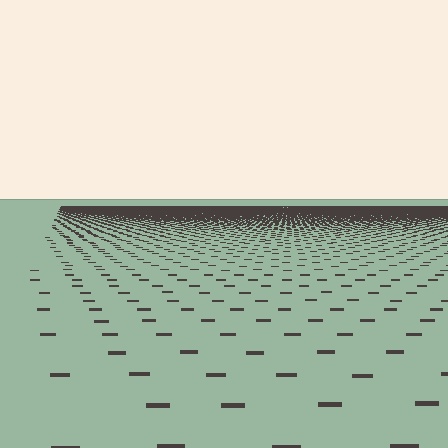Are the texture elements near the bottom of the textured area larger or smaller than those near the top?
Larger. Near the bottom, elements are closer to the viewer and appear at a bigger on-screen size.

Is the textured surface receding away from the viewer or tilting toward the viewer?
The surface is receding away from the viewer. Texture elements get smaller and denser toward the top.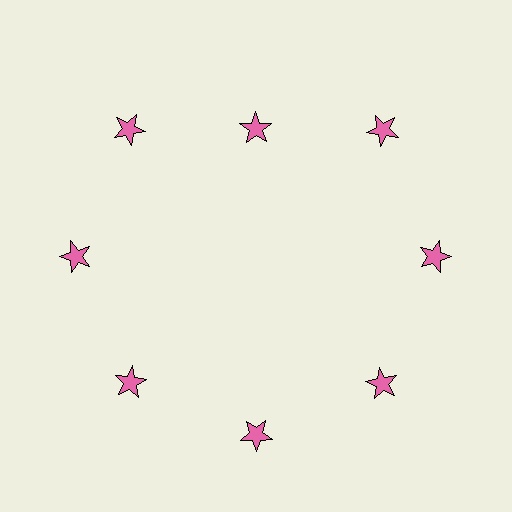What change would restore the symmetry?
The symmetry would be restored by moving it outward, back onto the ring so that all 8 stars sit at equal angles and equal distance from the center.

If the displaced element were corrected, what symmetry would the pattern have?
It would have 8-fold rotational symmetry — the pattern would map onto itself every 45 degrees.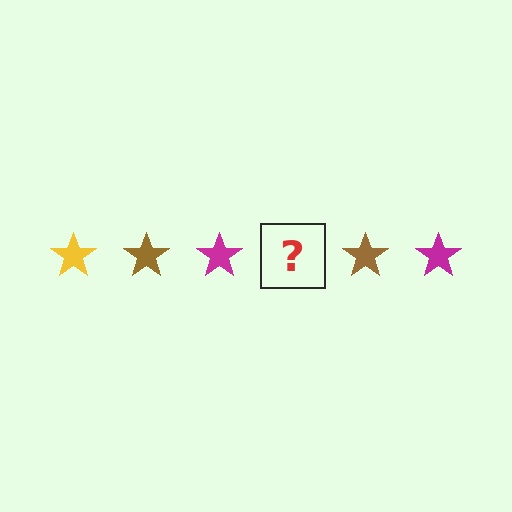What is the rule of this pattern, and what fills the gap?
The rule is that the pattern cycles through yellow, brown, magenta stars. The gap should be filled with a yellow star.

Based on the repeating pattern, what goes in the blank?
The blank should be a yellow star.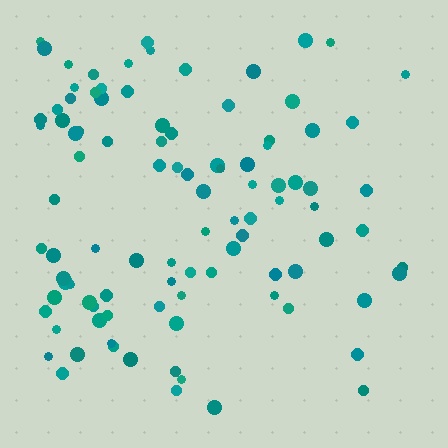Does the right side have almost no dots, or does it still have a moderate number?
Still a moderate number, just noticeably fewer than the left.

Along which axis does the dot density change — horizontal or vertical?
Horizontal.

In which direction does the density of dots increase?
From right to left, with the left side densest.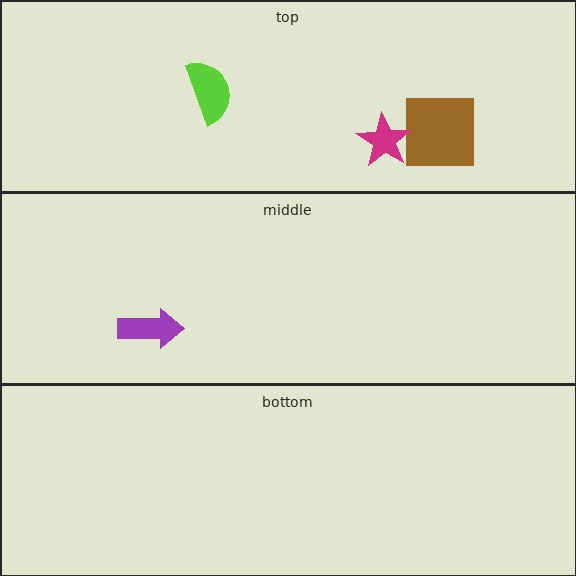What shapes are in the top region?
The lime semicircle, the brown square, the magenta star.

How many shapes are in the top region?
3.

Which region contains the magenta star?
The top region.